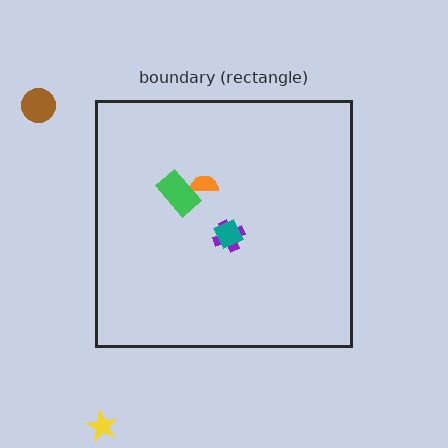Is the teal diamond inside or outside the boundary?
Inside.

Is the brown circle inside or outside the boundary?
Outside.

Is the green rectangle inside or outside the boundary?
Inside.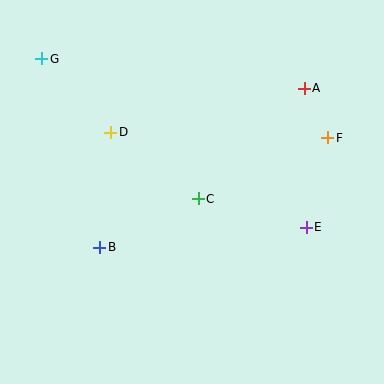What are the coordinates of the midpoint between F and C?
The midpoint between F and C is at (263, 168).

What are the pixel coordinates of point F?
Point F is at (328, 138).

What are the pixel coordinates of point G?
Point G is at (42, 59).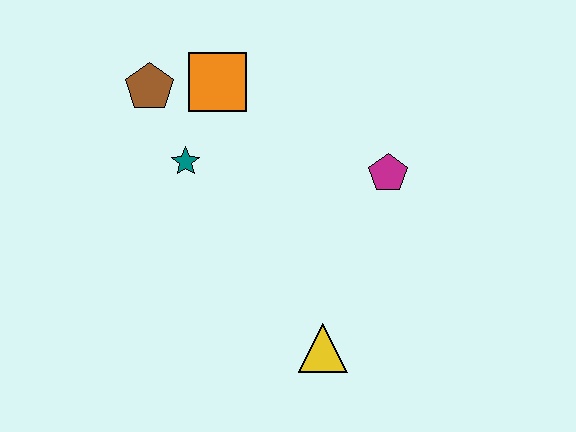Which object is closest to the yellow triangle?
The magenta pentagon is closest to the yellow triangle.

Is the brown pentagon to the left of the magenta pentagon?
Yes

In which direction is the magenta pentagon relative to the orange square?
The magenta pentagon is to the right of the orange square.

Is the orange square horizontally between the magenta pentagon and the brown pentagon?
Yes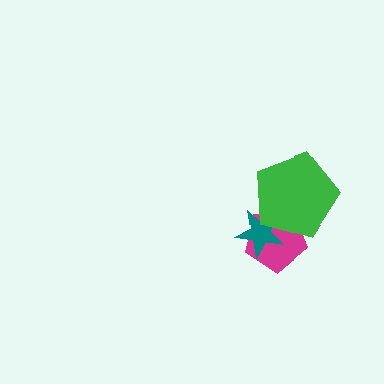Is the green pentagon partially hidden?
No, no other shape covers it.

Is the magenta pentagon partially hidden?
Yes, it is partially covered by another shape.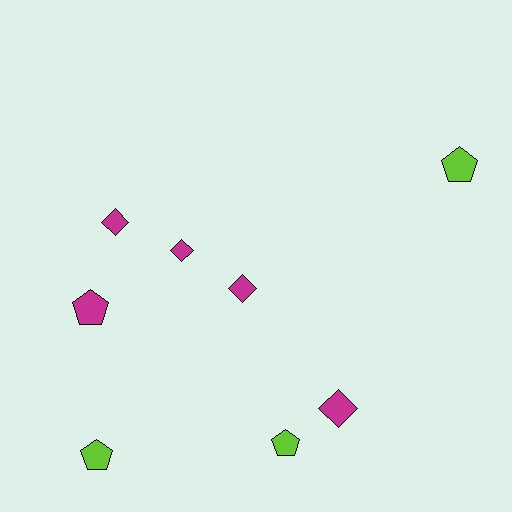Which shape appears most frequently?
Pentagon, with 4 objects.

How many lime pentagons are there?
There are 3 lime pentagons.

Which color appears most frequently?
Magenta, with 5 objects.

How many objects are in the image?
There are 8 objects.